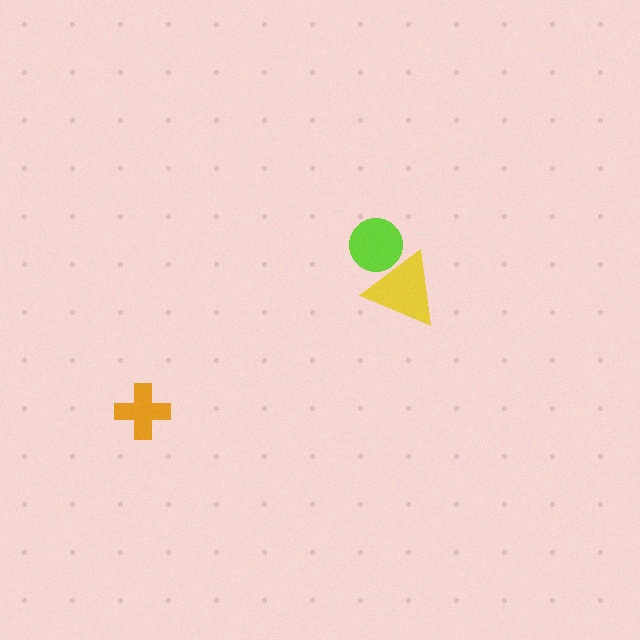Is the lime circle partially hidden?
Yes, it is partially covered by another shape.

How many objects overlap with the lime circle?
1 object overlaps with the lime circle.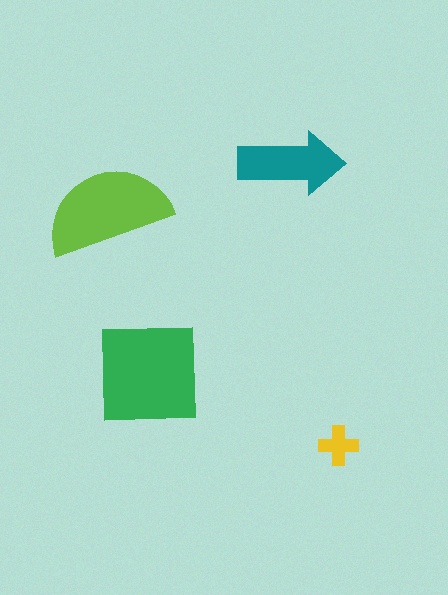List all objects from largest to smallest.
The green square, the lime semicircle, the teal arrow, the yellow cross.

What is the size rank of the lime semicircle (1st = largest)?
2nd.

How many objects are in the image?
There are 4 objects in the image.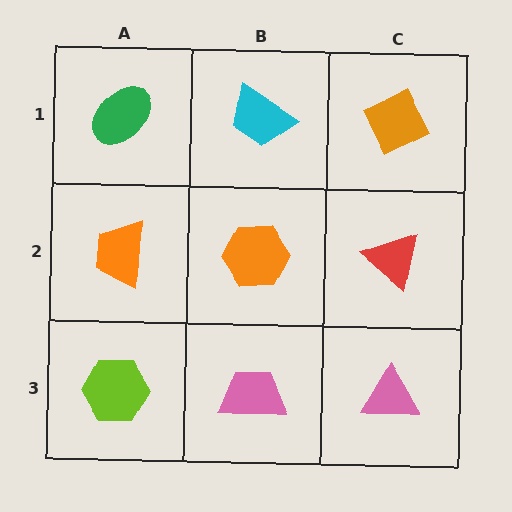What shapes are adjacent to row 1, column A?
An orange trapezoid (row 2, column A), a cyan trapezoid (row 1, column B).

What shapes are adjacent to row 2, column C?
An orange diamond (row 1, column C), a pink triangle (row 3, column C), an orange hexagon (row 2, column B).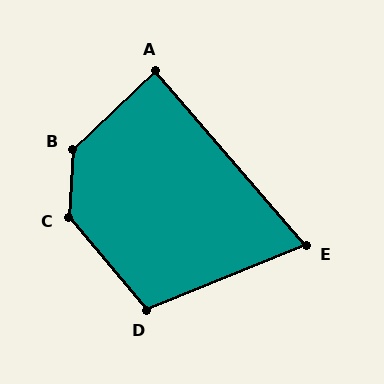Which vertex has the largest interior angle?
B, at approximately 138 degrees.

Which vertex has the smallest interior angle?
E, at approximately 71 degrees.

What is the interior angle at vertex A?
Approximately 87 degrees (approximately right).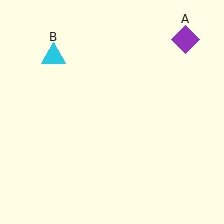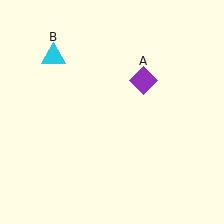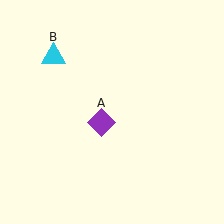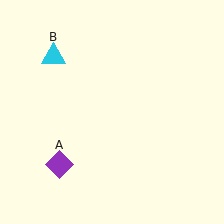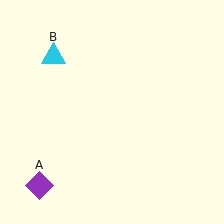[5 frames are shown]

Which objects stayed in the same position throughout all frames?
Cyan triangle (object B) remained stationary.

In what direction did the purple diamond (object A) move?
The purple diamond (object A) moved down and to the left.